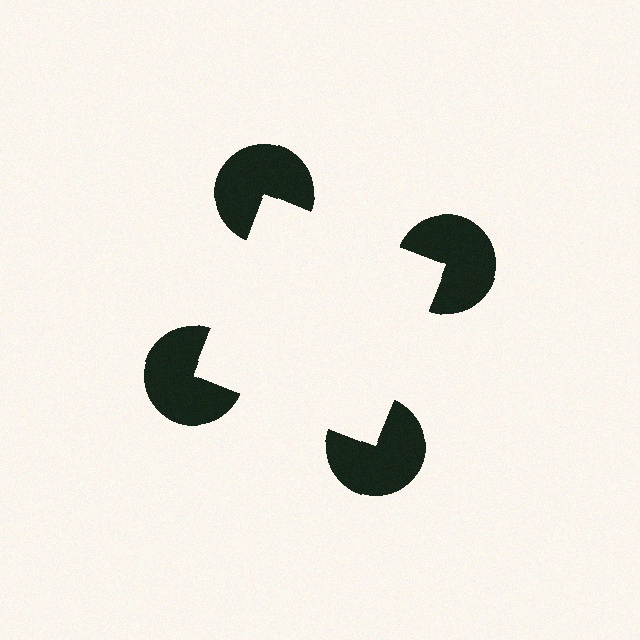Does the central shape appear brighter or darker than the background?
It typically appears slightly brighter than the background, even though no actual brightness change is drawn.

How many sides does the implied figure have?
4 sides.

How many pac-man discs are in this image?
There are 4 — one at each vertex of the illusory square.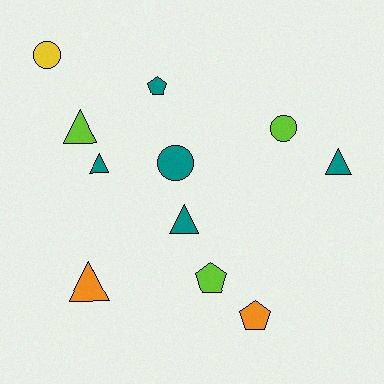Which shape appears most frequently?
Triangle, with 5 objects.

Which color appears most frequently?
Teal, with 5 objects.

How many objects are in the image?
There are 11 objects.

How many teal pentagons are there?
There is 1 teal pentagon.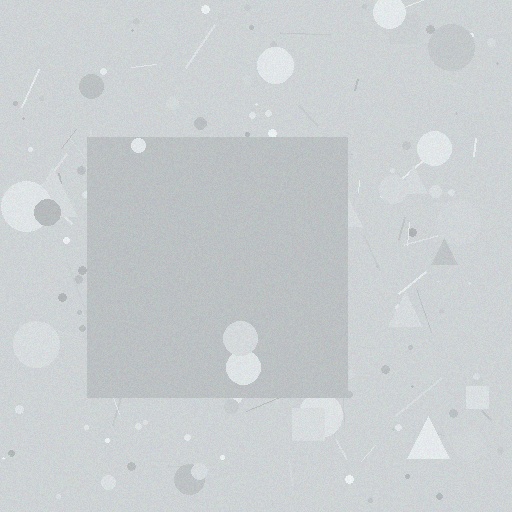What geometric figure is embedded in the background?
A square is embedded in the background.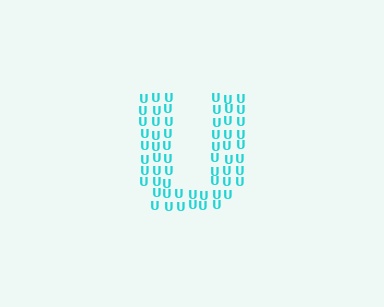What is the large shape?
The large shape is the letter U.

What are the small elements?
The small elements are letter U's.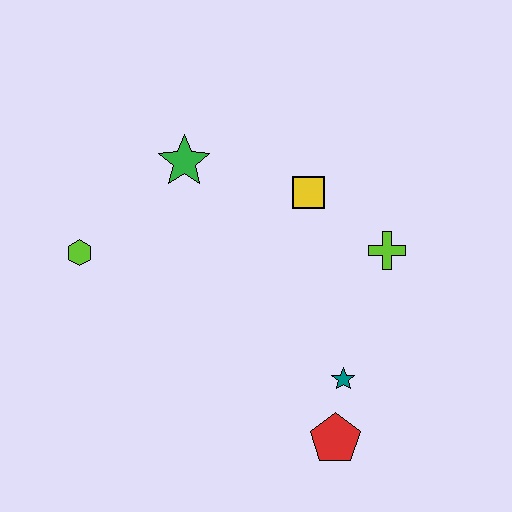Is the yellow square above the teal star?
Yes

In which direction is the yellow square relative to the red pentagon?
The yellow square is above the red pentagon.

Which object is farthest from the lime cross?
The lime hexagon is farthest from the lime cross.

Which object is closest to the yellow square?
The lime cross is closest to the yellow square.